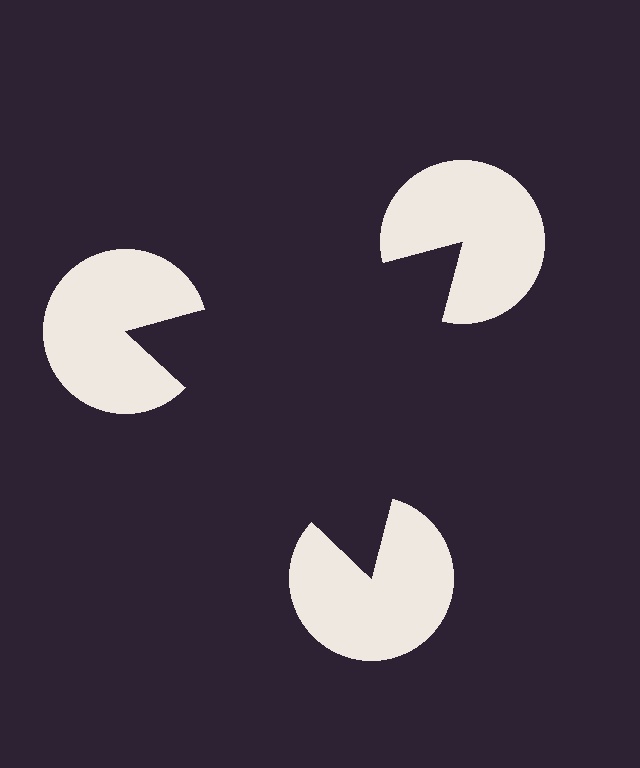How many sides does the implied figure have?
3 sides.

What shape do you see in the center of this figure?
An illusory triangle — its edges are inferred from the aligned wedge cuts in the pac-man discs, not physically drawn.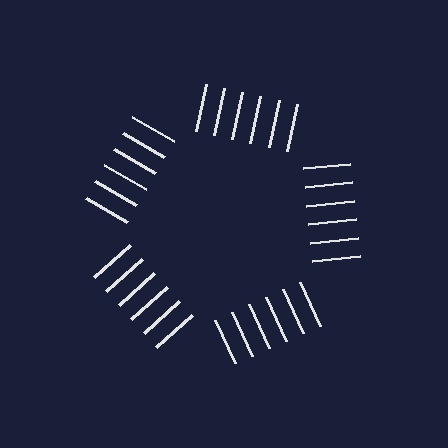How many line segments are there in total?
30 — 6 along each of the 5 edges.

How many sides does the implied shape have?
5 sides — the line-ends trace a pentagon.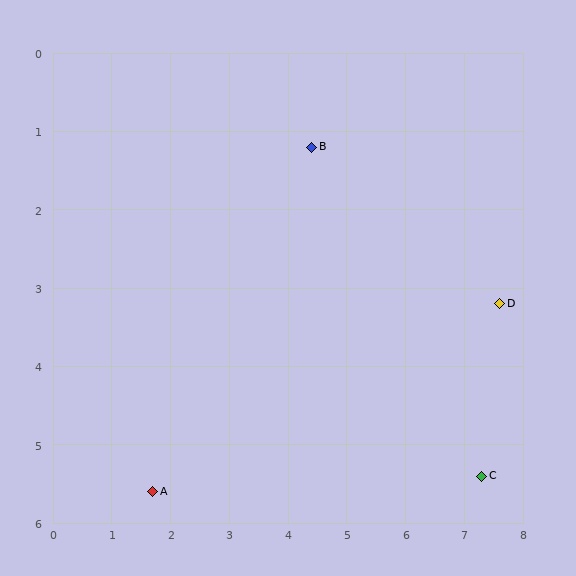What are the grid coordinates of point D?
Point D is at approximately (7.6, 3.2).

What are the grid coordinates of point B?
Point B is at approximately (4.4, 1.2).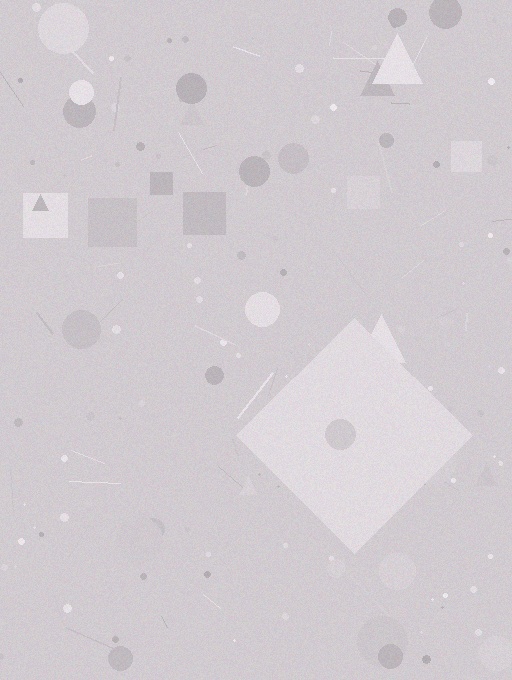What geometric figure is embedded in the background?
A diamond is embedded in the background.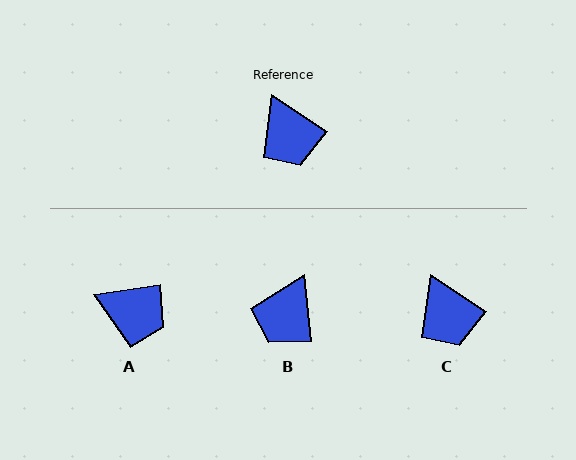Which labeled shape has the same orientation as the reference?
C.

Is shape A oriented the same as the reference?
No, it is off by about 42 degrees.